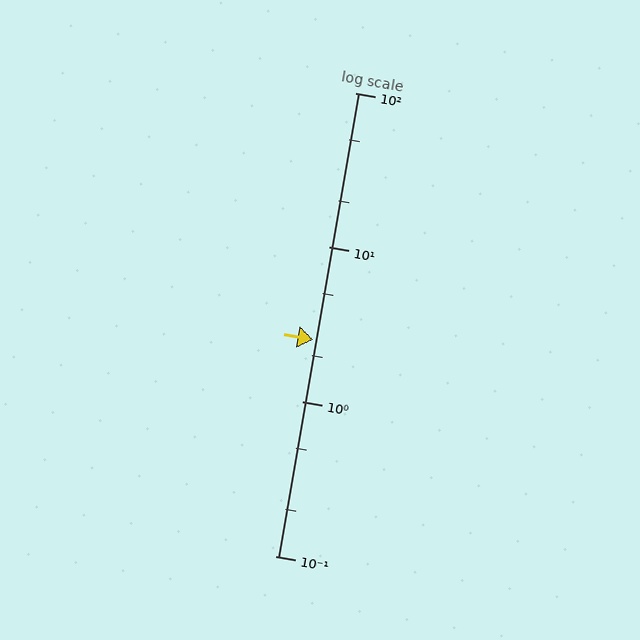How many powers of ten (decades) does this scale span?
The scale spans 3 decades, from 0.1 to 100.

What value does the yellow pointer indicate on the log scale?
The pointer indicates approximately 2.5.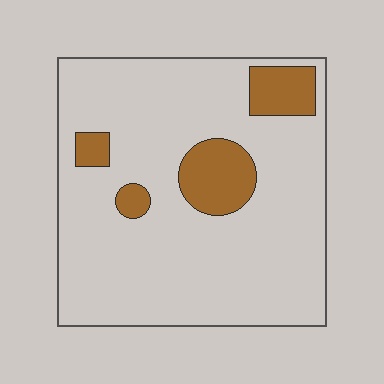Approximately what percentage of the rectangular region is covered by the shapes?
Approximately 15%.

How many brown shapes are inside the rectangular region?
4.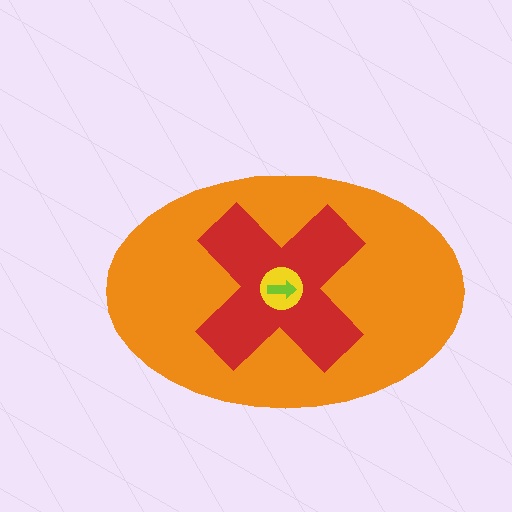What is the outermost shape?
The orange ellipse.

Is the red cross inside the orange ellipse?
Yes.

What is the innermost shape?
The lime arrow.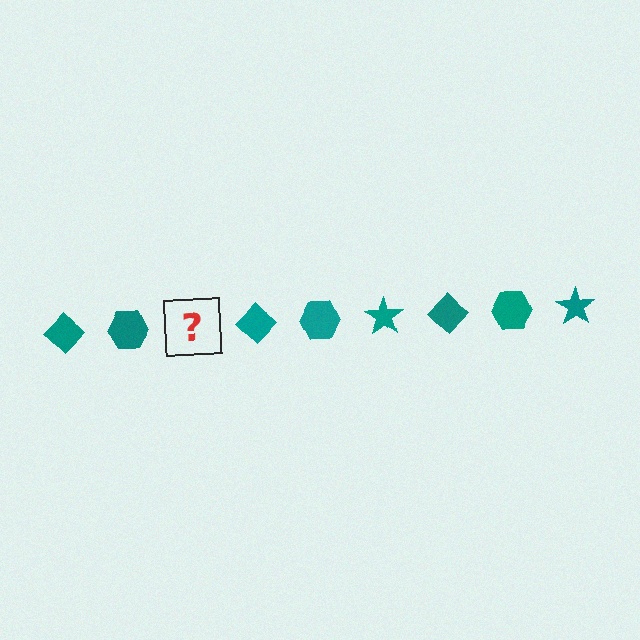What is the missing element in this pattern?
The missing element is a teal star.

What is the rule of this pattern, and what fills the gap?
The rule is that the pattern cycles through diamond, hexagon, star shapes in teal. The gap should be filled with a teal star.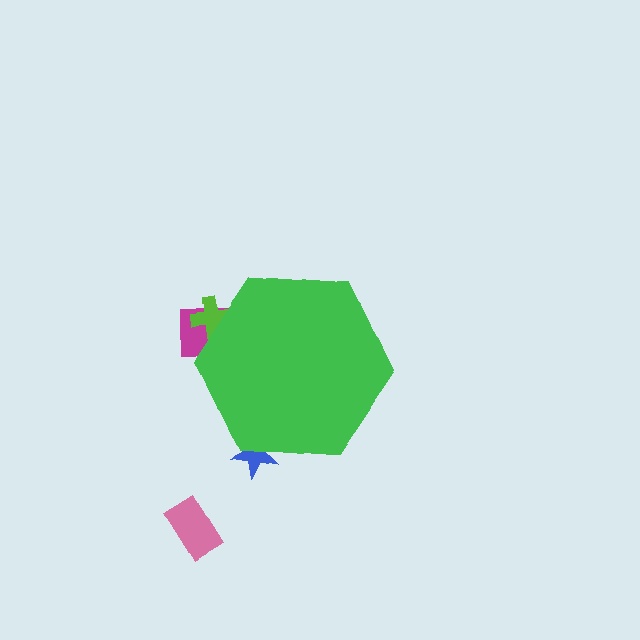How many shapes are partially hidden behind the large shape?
3 shapes are partially hidden.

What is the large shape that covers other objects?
A green hexagon.